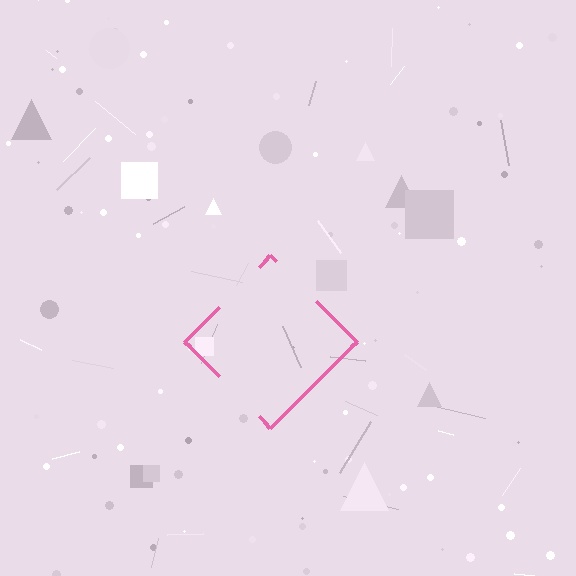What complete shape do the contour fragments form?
The contour fragments form a diamond.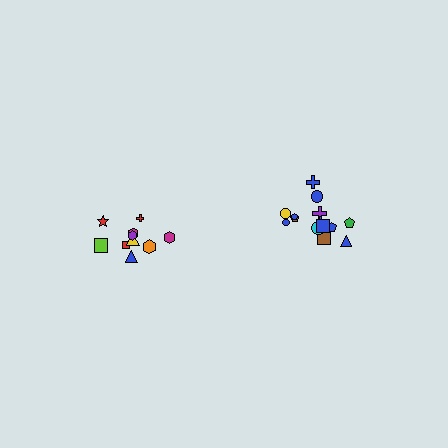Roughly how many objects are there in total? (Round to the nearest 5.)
Roughly 25 objects in total.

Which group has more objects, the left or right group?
The right group.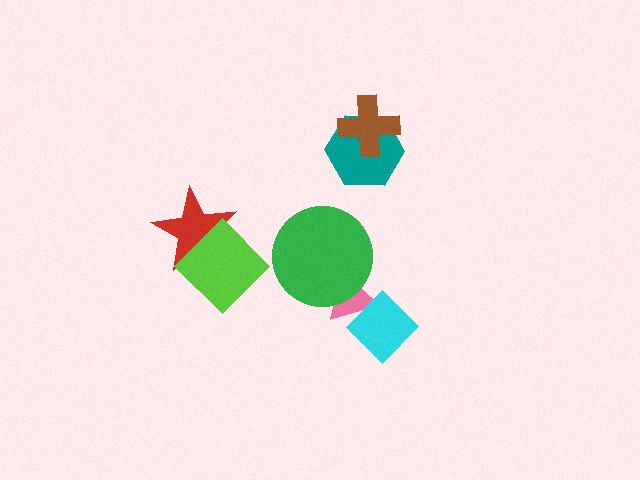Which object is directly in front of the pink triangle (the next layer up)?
The cyan diamond is directly in front of the pink triangle.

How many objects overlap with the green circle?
1 object overlaps with the green circle.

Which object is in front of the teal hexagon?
The brown cross is in front of the teal hexagon.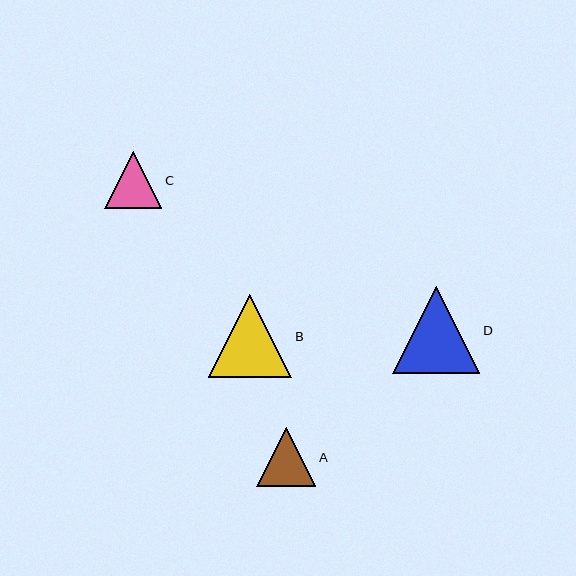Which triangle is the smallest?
Triangle C is the smallest with a size of approximately 57 pixels.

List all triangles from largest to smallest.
From largest to smallest: D, B, A, C.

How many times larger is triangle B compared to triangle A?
Triangle B is approximately 1.4 times the size of triangle A.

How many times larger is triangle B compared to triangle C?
Triangle B is approximately 1.5 times the size of triangle C.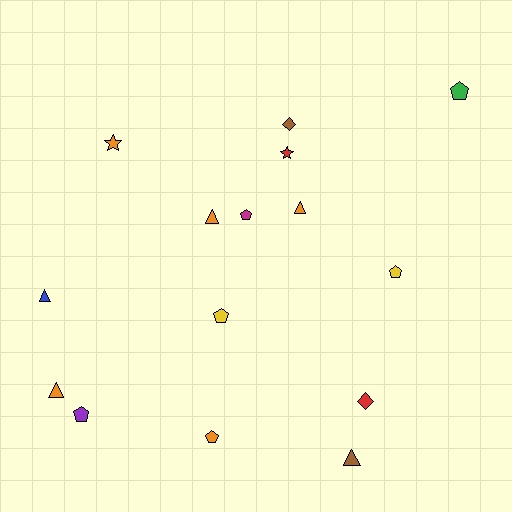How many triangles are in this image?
There are 5 triangles.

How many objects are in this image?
There are 15 objects.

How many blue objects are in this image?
There is 1 blue object.